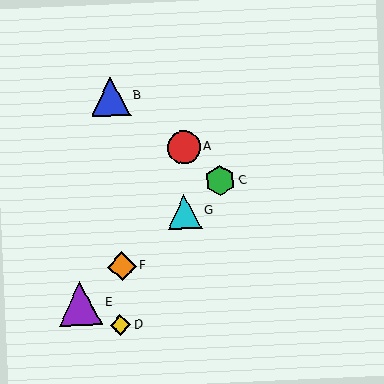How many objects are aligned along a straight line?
4 objects (C, E, F, G) are aligned along a straight line.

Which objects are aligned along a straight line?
Objects C, E, F, G are aligned along a straight line.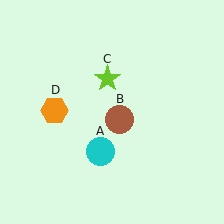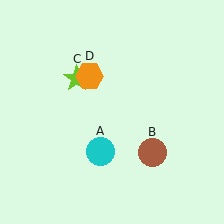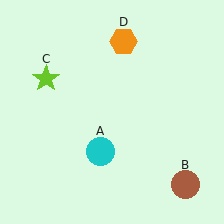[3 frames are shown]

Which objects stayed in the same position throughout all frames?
Cyan circle (object A) remained stationary.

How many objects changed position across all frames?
3 objects changed position: brown circle (object B), lime star (object C), orange hexagon (object D).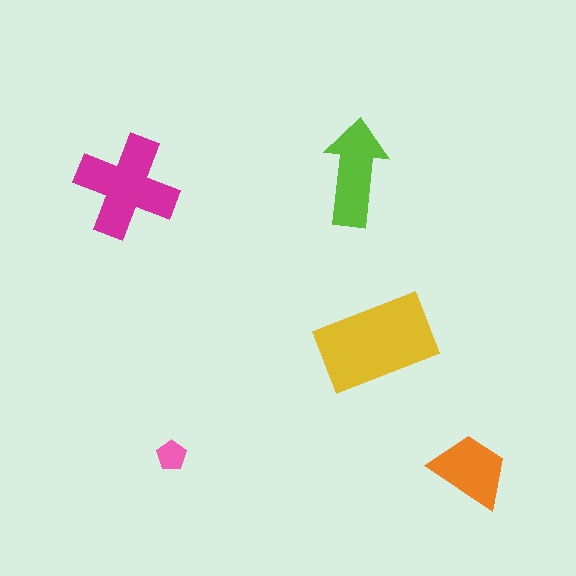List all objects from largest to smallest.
The yellow rectangle, the magenta cross, the lime arrow, the orange trapezoid, the pink pentagon.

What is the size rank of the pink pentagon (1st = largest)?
5th.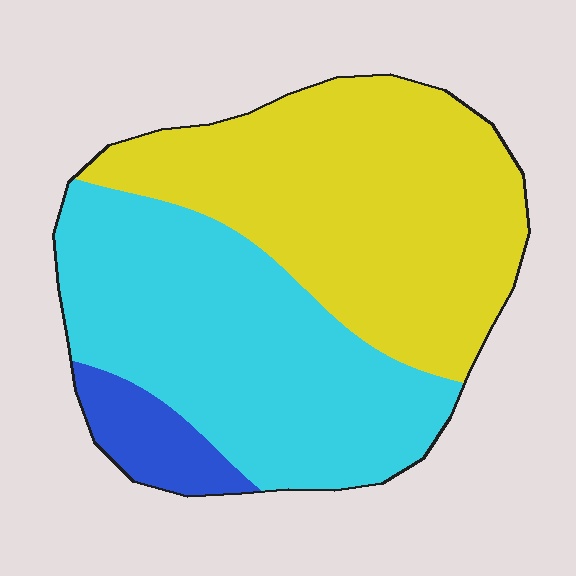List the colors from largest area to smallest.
From largest to smallest: yellow, cyan, blue.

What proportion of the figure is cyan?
Cyan covers about 45% of the figure.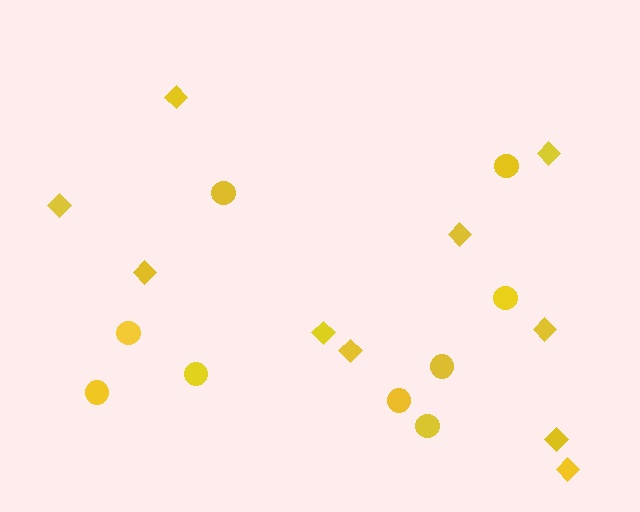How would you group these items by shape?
There are 2 groups: one group of circles (9) and one group of diamonds (10).